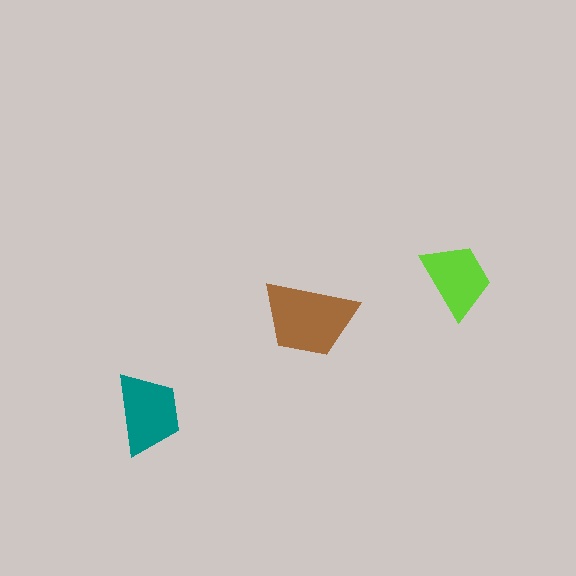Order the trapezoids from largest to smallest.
the brown one, the teal one, the lime one.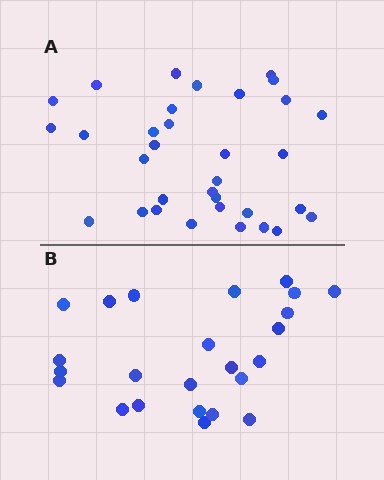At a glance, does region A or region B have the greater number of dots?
Region A (the top region) has more dots.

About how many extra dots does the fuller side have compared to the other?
Region A has roughly 8 or so more dots than region B.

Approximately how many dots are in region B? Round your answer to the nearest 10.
About 20 dots. (The exact count is 24, which rounds to 20.)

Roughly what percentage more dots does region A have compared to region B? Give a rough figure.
About 40% more.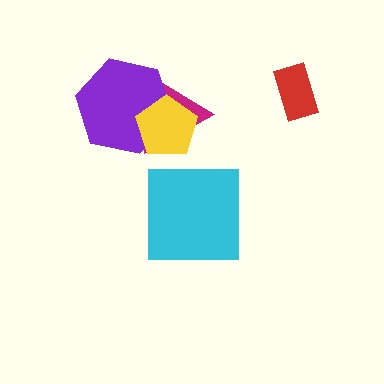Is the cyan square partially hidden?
No, no other shape covers it.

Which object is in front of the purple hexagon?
The yellow pentagon is in front of the purple hexagon.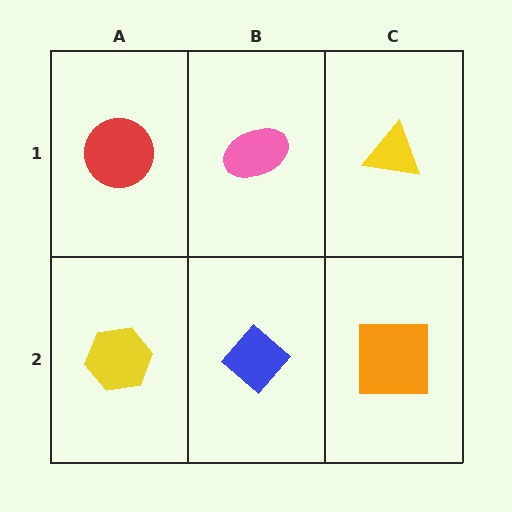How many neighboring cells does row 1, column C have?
2.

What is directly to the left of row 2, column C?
A blue diamond.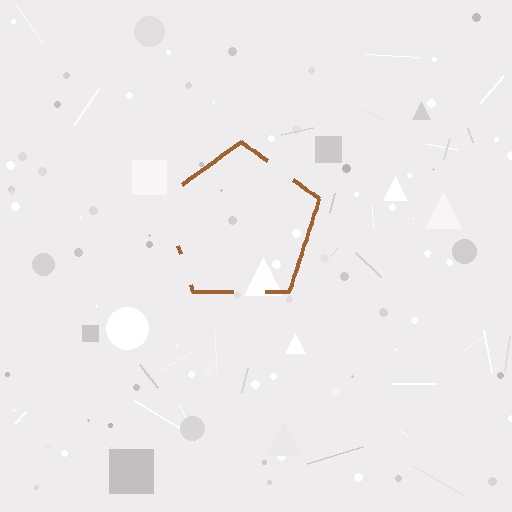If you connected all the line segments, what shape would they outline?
They would outline a pentagon.